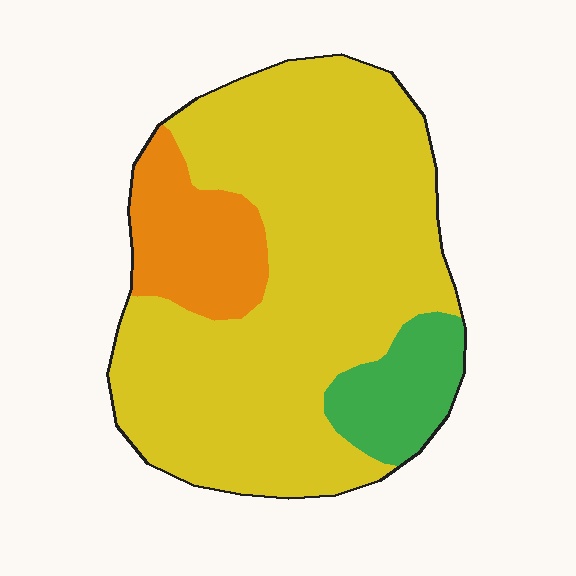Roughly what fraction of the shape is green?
Green takes up about one tenth (1/10) of the shape.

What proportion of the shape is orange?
Orange covers around 15% of the shape.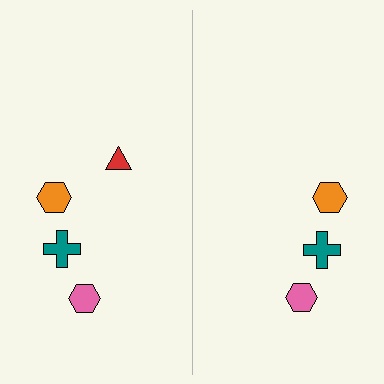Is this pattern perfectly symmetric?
No, the pattern is not perfectly symmetric. A red triangle is missing from the right side.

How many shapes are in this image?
There are 7 shapes in this image.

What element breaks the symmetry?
A red triangle is missing from the right side.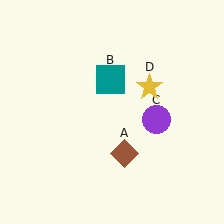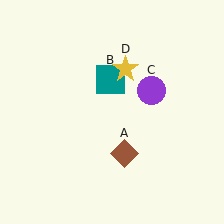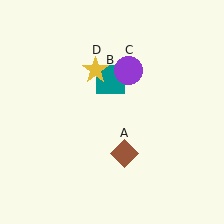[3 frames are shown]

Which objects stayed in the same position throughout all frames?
Brown diamond (object A) and teal square (object B) remained stationary.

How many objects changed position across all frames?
2 objects changed position: purple circle (object C), yellow star (object D).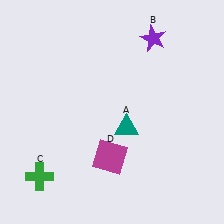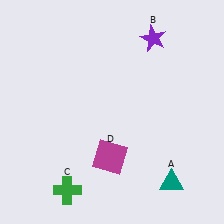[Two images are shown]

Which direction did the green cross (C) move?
The green cross (C) moved right.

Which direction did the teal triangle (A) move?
The teal triangle (A) moved down.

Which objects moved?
The objects that moved are: the teal triangle (A), the green cross (C).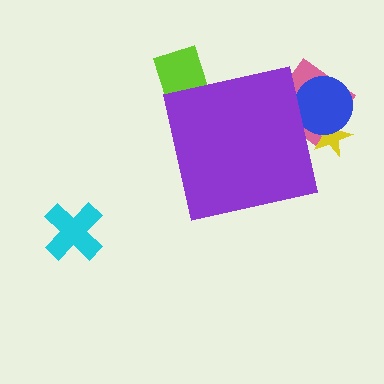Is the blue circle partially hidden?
Yes, the blue circle is partially hidden behind the purple square.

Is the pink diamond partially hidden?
Yes, the pink diamond is partially hidden behind the purple square.